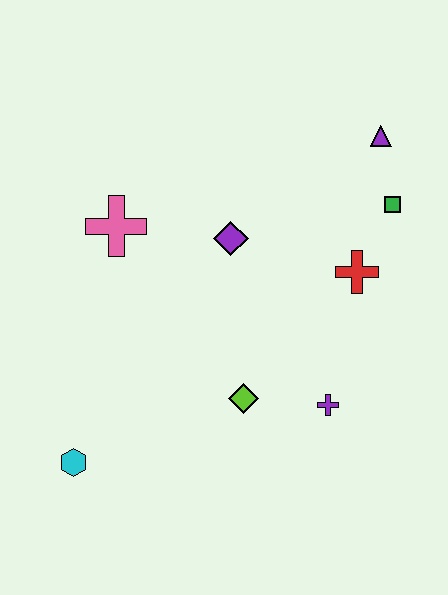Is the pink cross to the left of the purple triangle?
Yes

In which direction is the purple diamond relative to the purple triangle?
The purple diamond is to the left of the purple triangle.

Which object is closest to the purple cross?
The lime diamond is closest to the purple cross.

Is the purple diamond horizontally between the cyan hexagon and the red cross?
Yes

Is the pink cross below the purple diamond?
No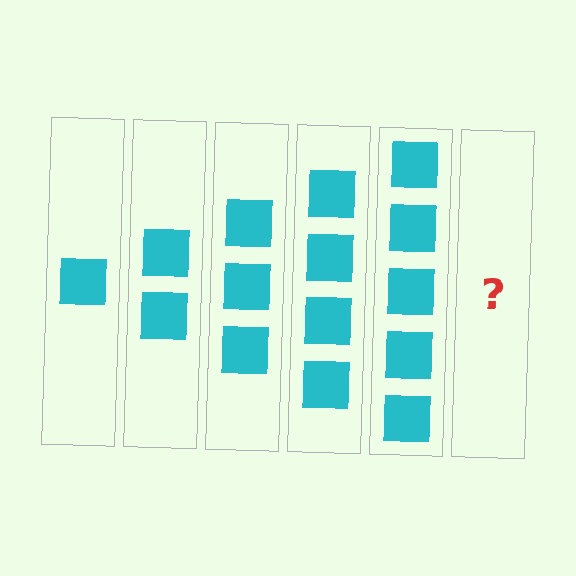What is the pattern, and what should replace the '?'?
The pattern is that each step adds one more square. The '?' should be 6 squares.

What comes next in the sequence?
The next element should be 6 squares.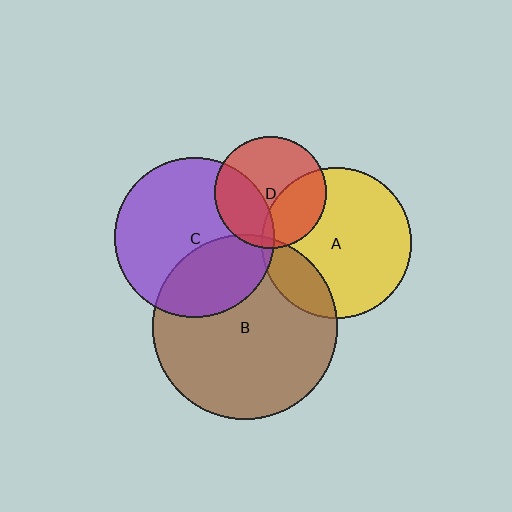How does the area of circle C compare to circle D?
Approximately 2.1 times.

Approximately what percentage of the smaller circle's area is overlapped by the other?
Approximately 20%.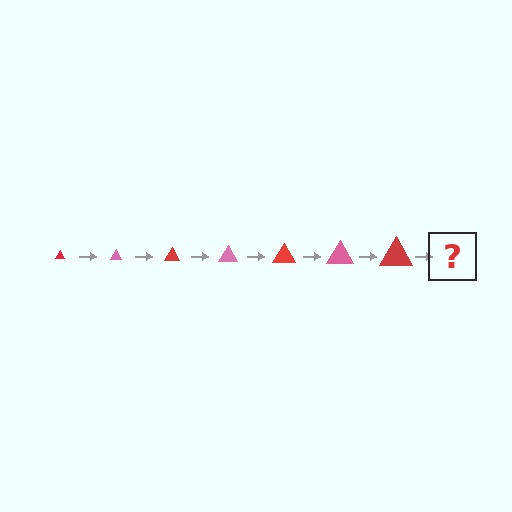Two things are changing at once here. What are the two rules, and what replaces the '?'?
The two rules are that the triangle grows larger each step and the color cycles through red and pink. The '?' should be a pink triangle, larger than the previous one.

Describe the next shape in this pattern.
It should be a pink triangle, larger than the previous one.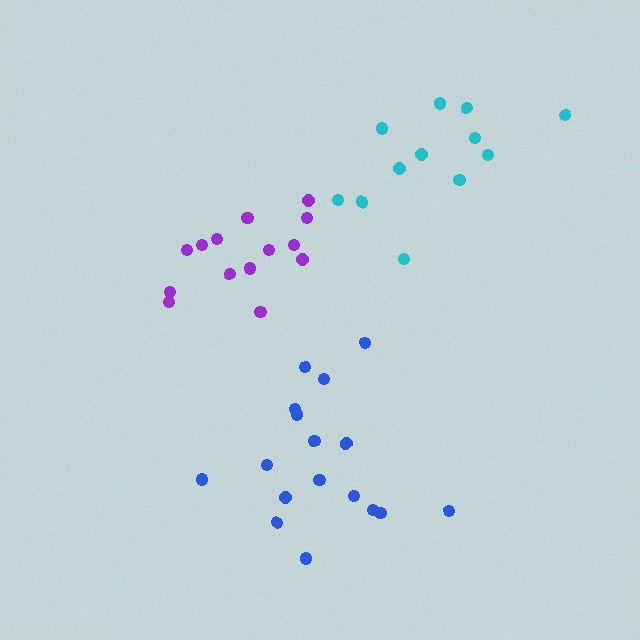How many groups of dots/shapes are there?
There are 3 groups.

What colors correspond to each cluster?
The clusters are colored: purple, blue, cyan.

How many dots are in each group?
Group 1: 14 dots, Group 2: 17 dots, Group 3: 12 dots (43 total).